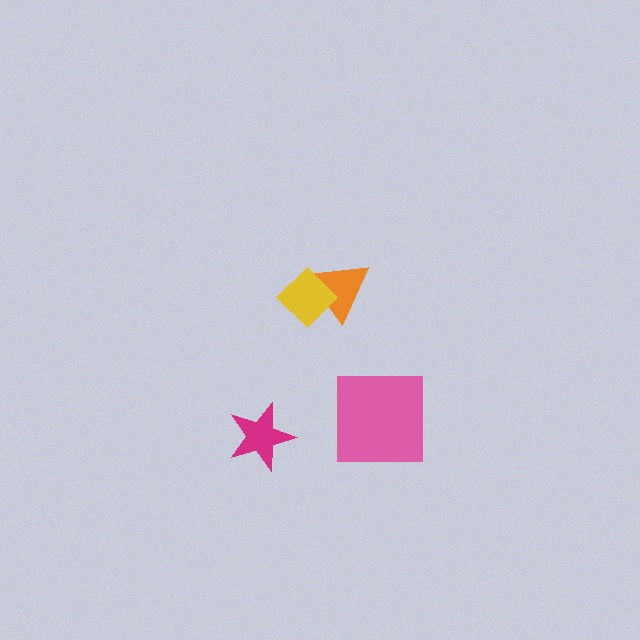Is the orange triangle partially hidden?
Yes, it is partially covered by another shape.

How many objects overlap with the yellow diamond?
1 object overlaps with the yellow diamond.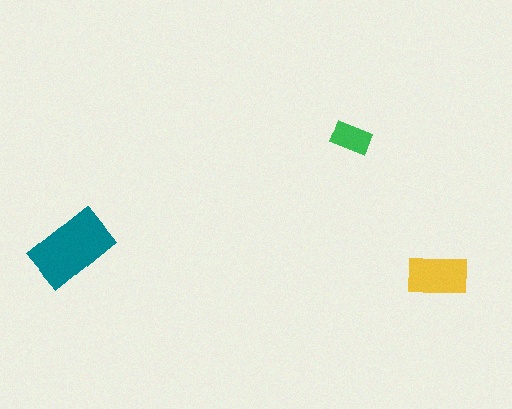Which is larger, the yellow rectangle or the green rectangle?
The yellow one.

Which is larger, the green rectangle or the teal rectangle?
The teal one.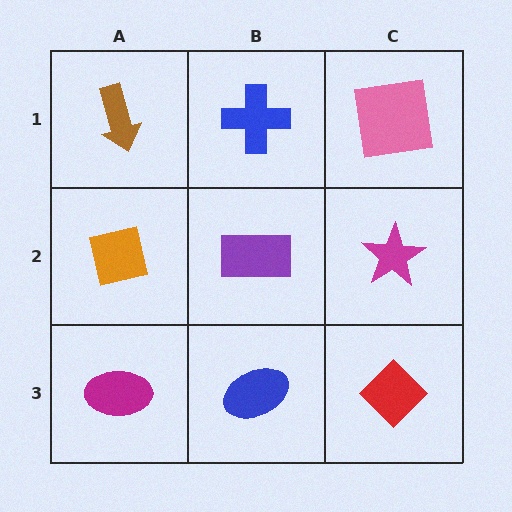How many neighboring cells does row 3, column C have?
2.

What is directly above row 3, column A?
An orange square.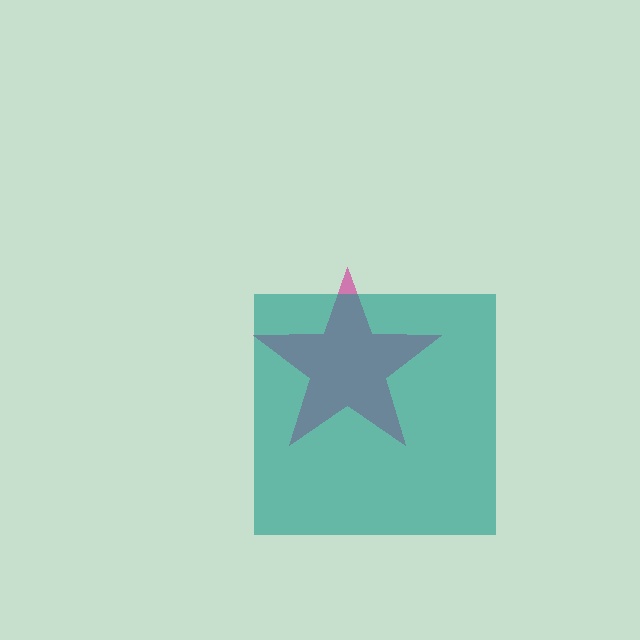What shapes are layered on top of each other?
The layered shapes are: a magenta star, a teal square.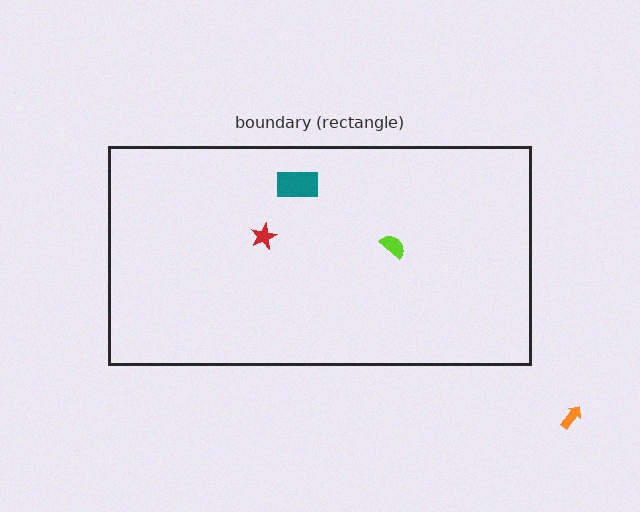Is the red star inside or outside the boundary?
Inside.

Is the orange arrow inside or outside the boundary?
Outside.